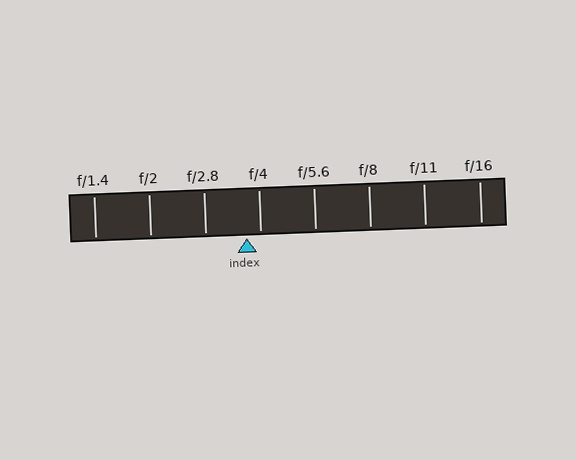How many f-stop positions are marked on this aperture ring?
There are 8 f-stop positions marked.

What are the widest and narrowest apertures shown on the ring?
The widest aperture shown is f/1.4 and the narrowest is f/16.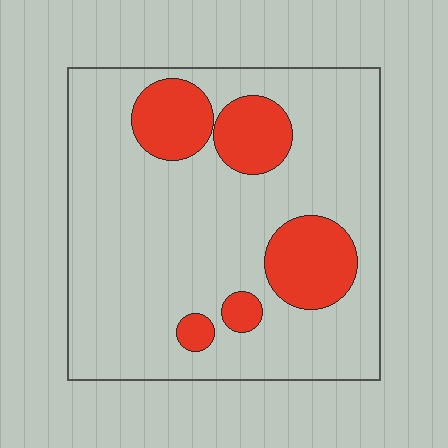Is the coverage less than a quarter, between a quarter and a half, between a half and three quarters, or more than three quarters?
Less than a quarter.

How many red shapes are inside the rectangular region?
5.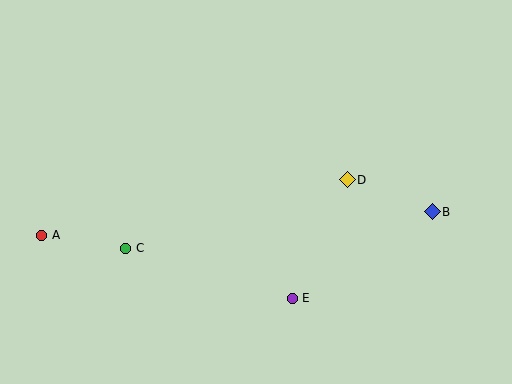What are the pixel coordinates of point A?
Point A is at (42, 235).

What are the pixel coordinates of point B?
Point B is at (432, 212).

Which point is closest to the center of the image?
Point D at (347, 180) is closest to the center.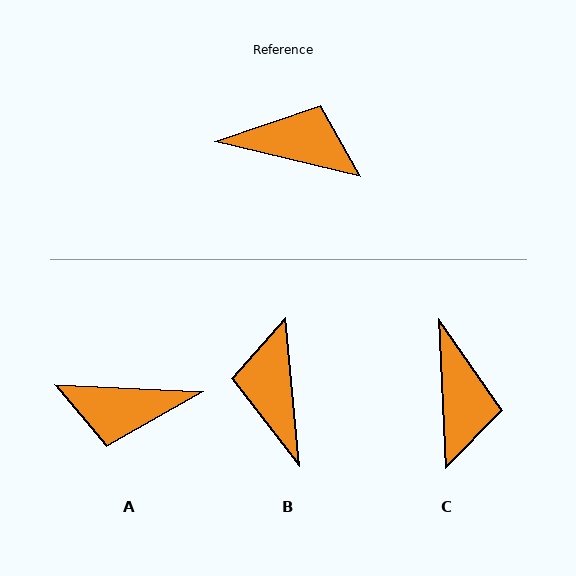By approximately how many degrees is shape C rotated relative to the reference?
Approximately 74 degrees clockwise.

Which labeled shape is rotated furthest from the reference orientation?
A, about 169 degrees away.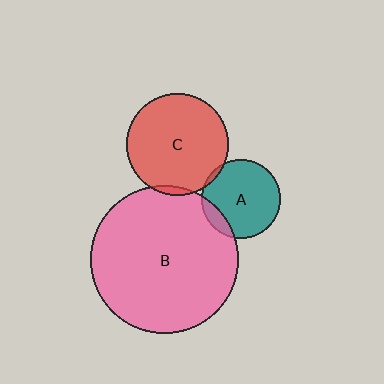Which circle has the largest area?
Circle B (pink).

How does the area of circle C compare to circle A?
Approximately 1.7 times.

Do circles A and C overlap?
Yes.